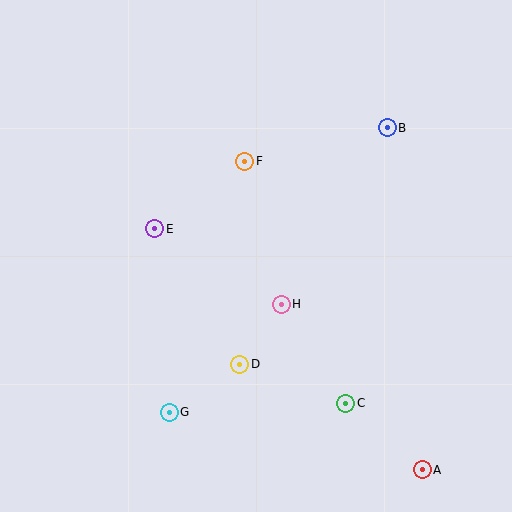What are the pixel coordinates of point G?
Point G is at (169, 412).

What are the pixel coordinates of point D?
Point D is at (240, 364).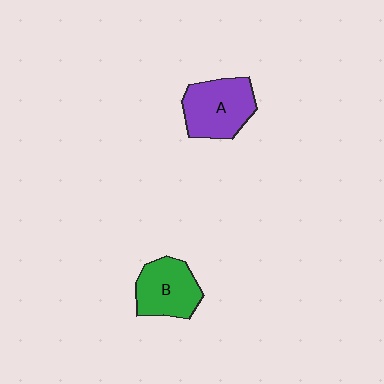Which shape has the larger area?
Shape A (purple).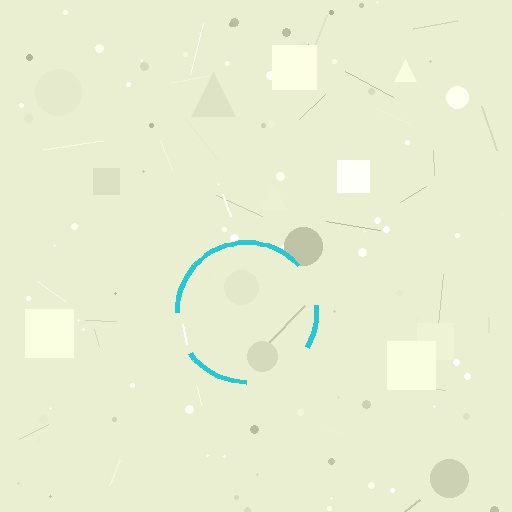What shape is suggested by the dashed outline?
The dashed outline suggests a circle.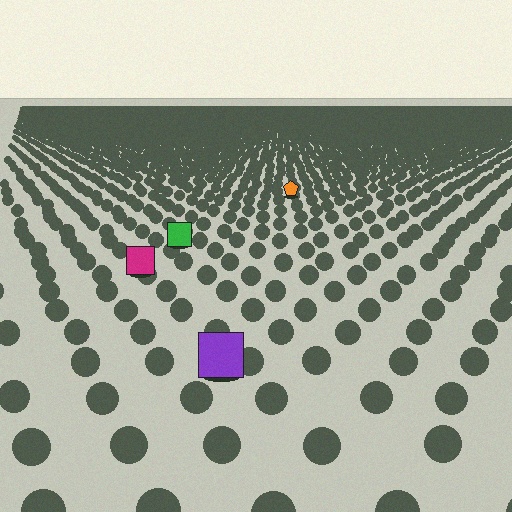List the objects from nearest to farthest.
From nearest to farthest: the purple square, the magenta square, the green square, the orange pentagon.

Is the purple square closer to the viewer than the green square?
Yes. The purple square is closer — you can tell from the texture gradient: the ground texture is coarser near it.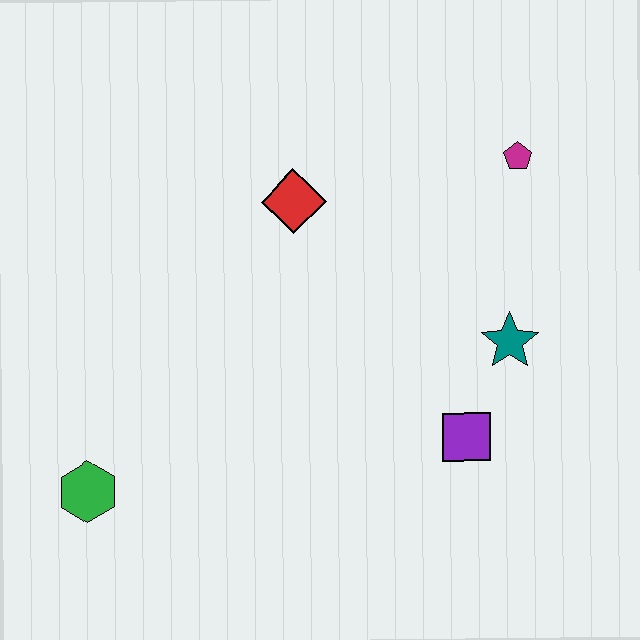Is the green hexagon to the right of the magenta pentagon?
No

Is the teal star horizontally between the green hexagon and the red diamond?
No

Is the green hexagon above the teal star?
No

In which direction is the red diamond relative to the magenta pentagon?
The red diamond is to the left of the magenta pentagon.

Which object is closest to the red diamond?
The magenta pentagon is closest to the red diamond.